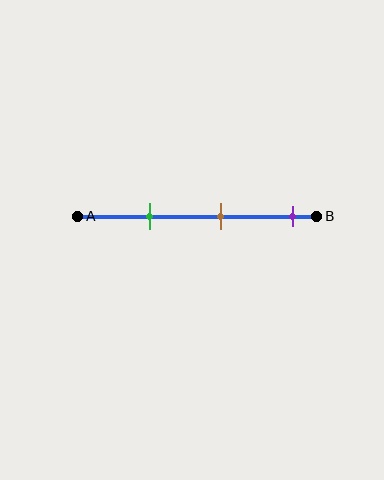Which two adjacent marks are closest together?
The green and brown marks are the closest adjacent pair.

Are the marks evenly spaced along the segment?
Yes, the marks are approximately evenly spaced.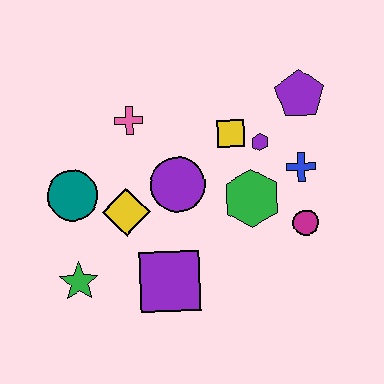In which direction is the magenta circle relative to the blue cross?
The magenta circle is below the blue cross.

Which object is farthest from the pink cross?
The magenta circle is farthest from the pink cross.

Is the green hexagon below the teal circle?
Yes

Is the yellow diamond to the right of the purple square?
No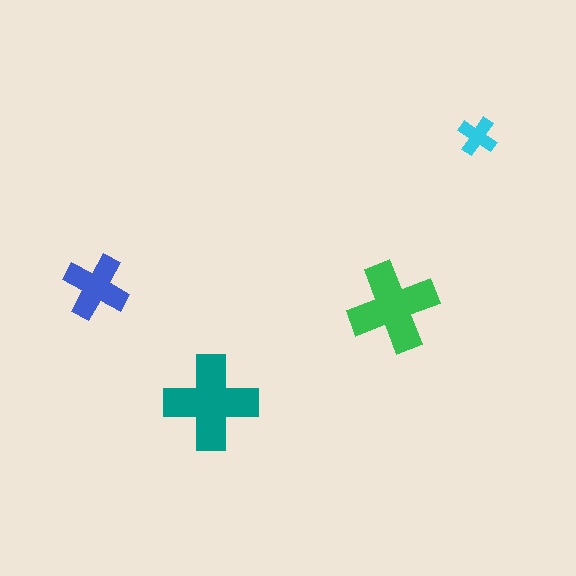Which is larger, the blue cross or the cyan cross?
The blue one.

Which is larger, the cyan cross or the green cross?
The green one.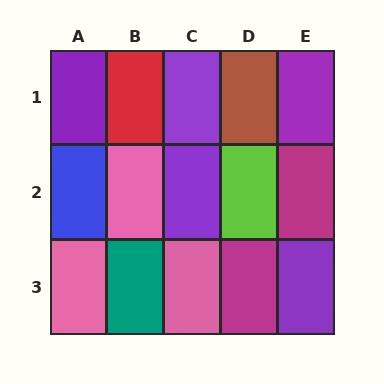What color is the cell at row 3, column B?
Teal.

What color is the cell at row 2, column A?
Blue.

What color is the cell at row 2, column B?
Pink.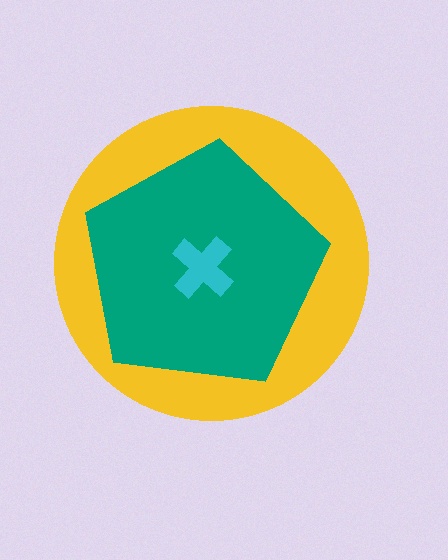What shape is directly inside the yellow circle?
The teal pentagon.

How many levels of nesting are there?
3.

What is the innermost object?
The cyan cross.